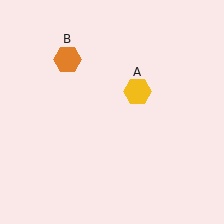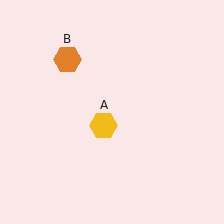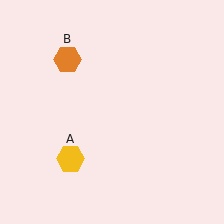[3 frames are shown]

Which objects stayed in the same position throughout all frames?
Orange hexagon (object B) remained stationary.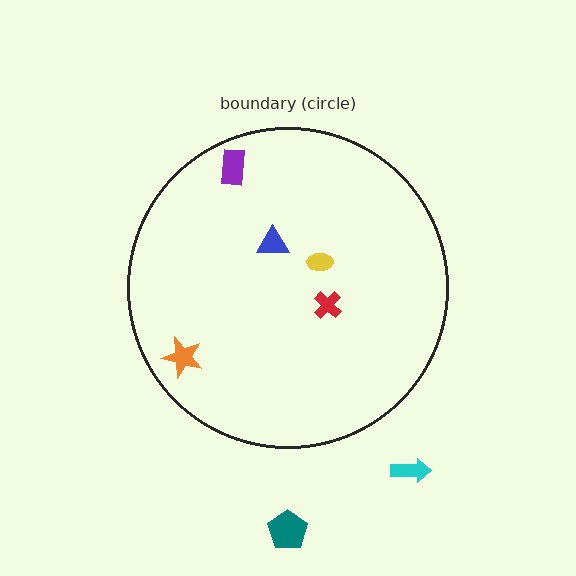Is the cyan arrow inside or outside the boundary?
Outside.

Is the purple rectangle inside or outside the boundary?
Inside.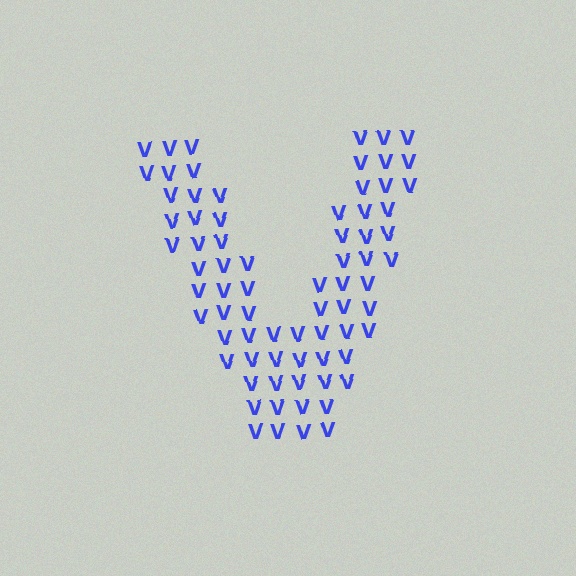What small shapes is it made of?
It is made of small letter V's.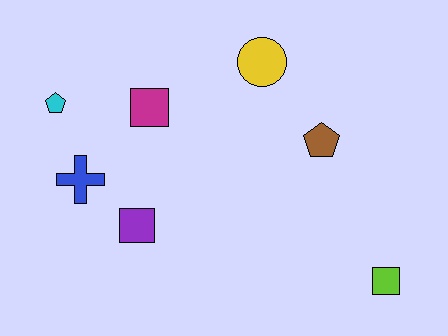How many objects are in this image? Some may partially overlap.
There are 7 objects.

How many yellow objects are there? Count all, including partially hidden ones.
There is 1 yellow object.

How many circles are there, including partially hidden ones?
There is 1 circle.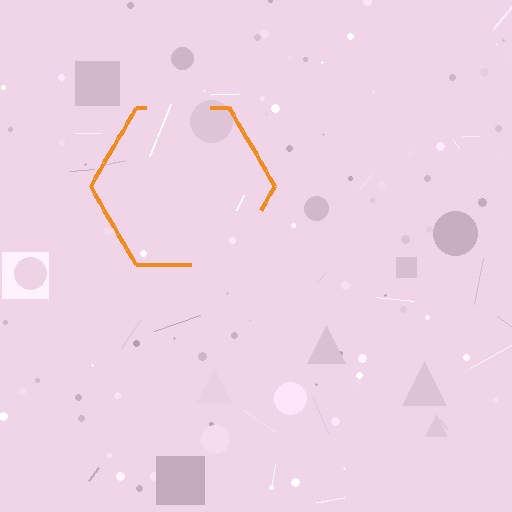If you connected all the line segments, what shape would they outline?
They would outline a hexagon.